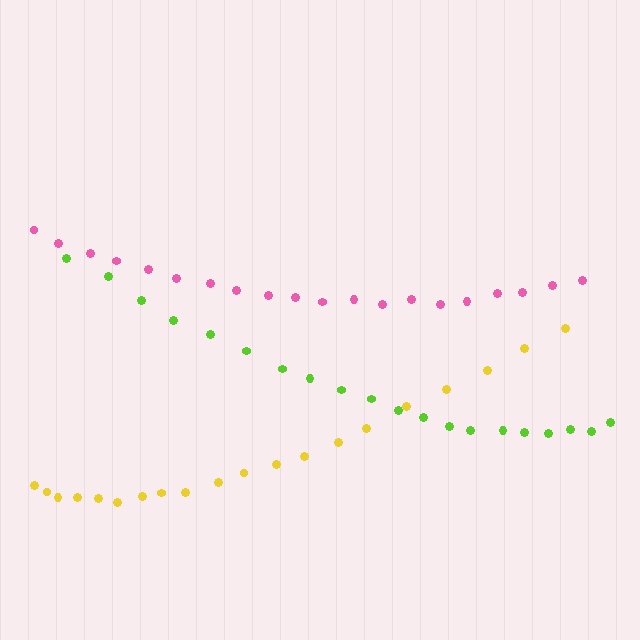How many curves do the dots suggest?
There are 3 distinct paths.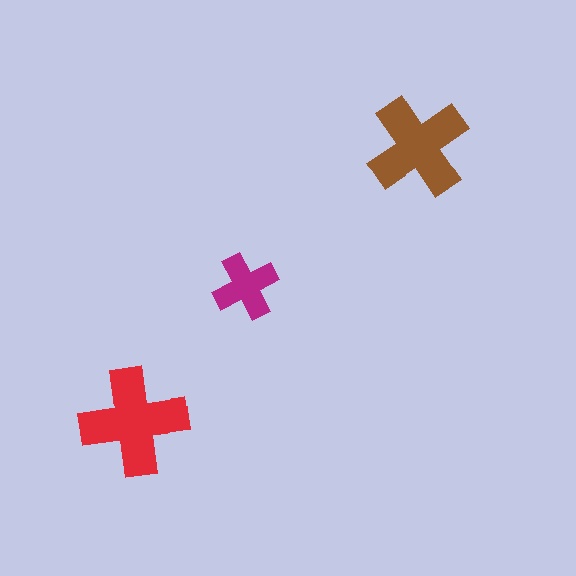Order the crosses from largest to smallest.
the red one, the brown one, the magenta one.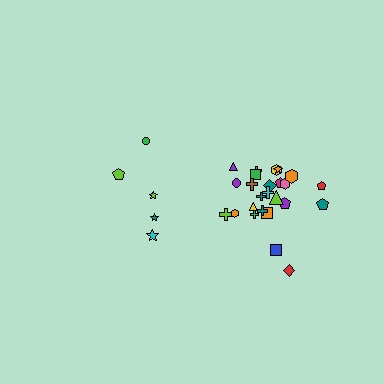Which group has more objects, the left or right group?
The right group.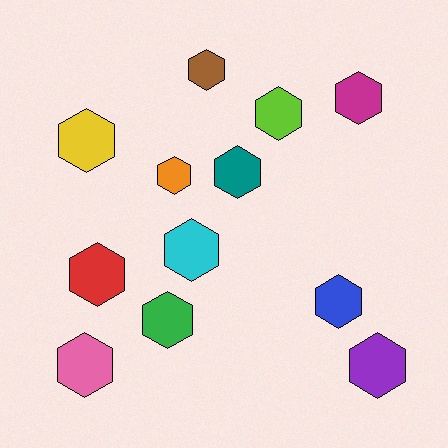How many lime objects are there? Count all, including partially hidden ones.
There is 1 lime object.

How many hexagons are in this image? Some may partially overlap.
There are 12 hexagons.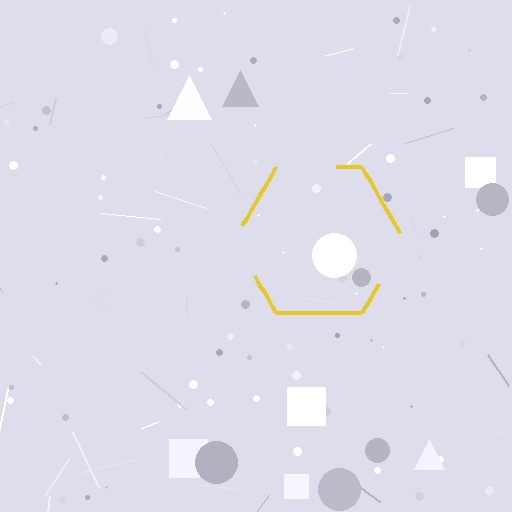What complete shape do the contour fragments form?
The contour fragments form a hexagon.